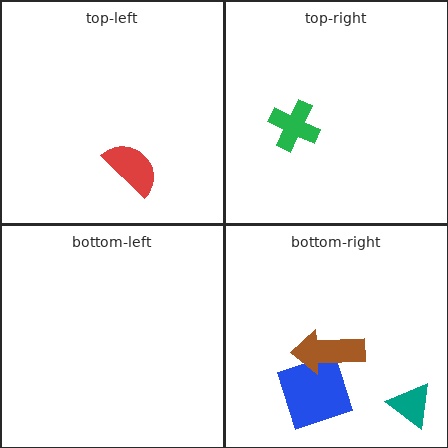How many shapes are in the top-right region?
1.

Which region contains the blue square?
The bottom-right region.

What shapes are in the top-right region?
The green cross.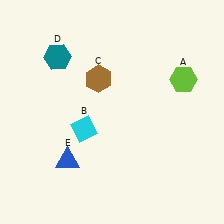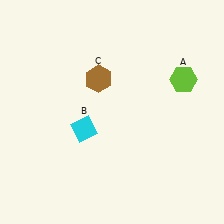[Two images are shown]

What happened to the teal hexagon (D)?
The teal hexagon (D) was removed in Image 2. It was in the top-left area of Image 1.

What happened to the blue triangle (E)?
The blue triangle (E) was removed in Image 2. It was in the bottom-left area of Image 1.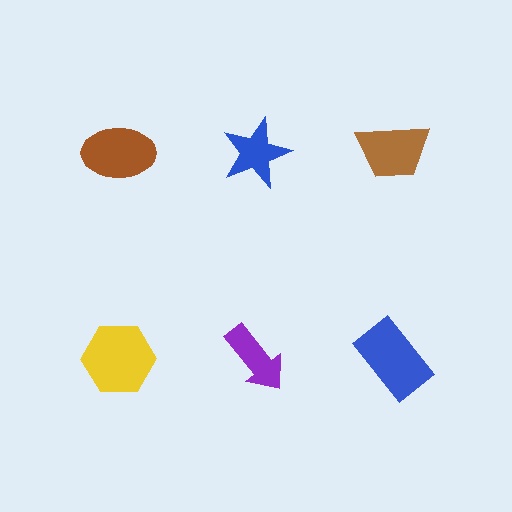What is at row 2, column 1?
A yellow hexagon.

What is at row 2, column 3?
A blue rectangle.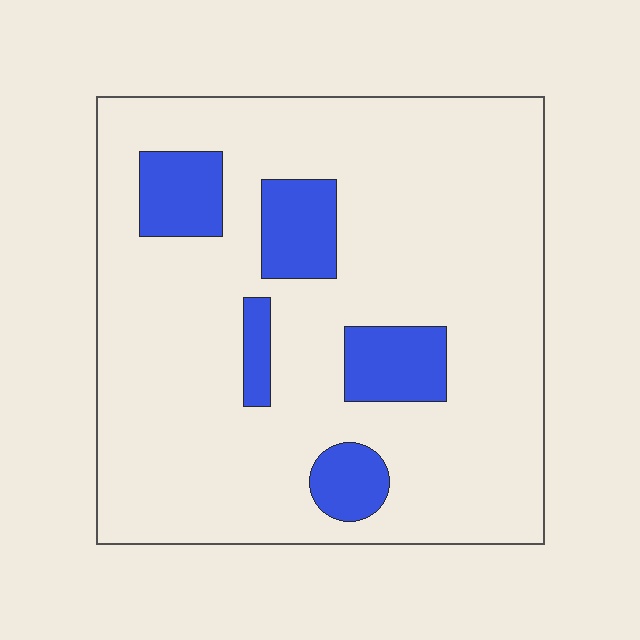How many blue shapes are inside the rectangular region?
5.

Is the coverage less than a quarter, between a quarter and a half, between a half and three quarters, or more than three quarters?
Less than a quarter.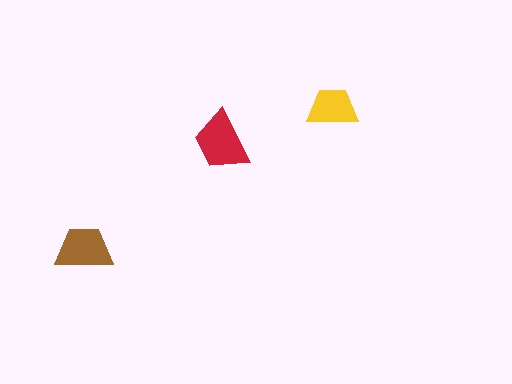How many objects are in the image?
There are 3 objects in the image.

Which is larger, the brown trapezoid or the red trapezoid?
The red one.